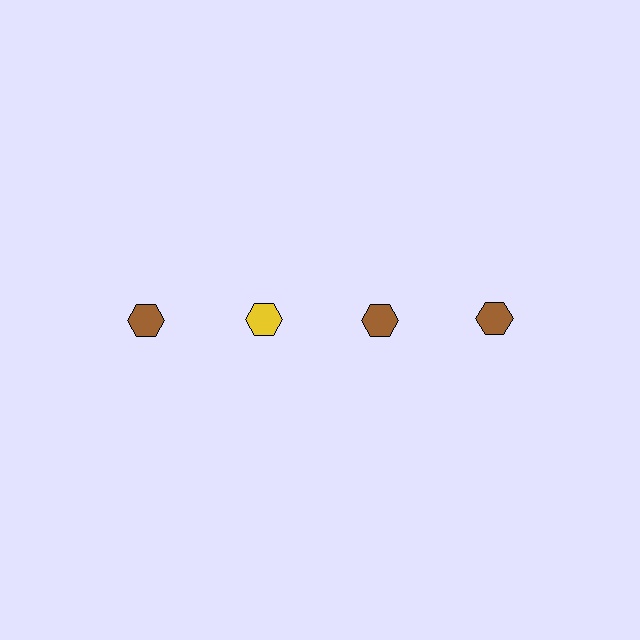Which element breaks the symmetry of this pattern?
The yellow hexagon in the top row, second from left column breaks the symmetry. All other shapes are brown hexagons.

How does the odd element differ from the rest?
It has a different color: yellow instead of brown.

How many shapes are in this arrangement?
There are 4 shapes arranged in a grid pattern.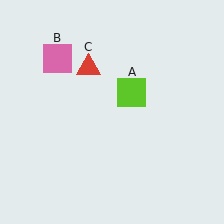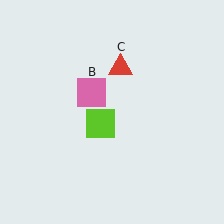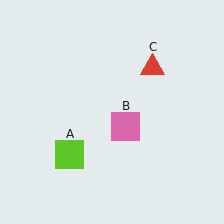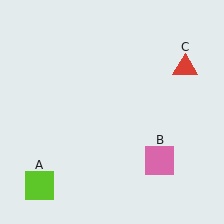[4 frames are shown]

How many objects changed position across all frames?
3 objects changed position: lime square (object A), pink square (object B), red triangle (object C).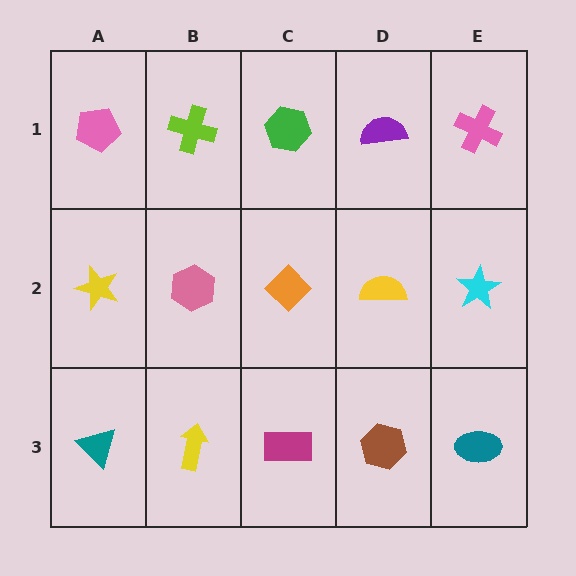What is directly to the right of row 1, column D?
A pink cross.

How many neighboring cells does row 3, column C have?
3.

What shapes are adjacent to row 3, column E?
A cyan star (row 2, column E), a brown hexagon (row 3, column D).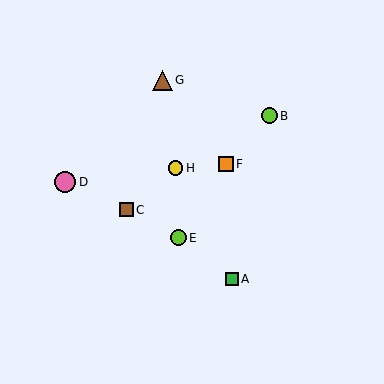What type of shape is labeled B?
Shape B is a lime circle.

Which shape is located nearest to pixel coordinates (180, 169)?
The yellow circle (labeled H) at (175, 168) is nearest to that location.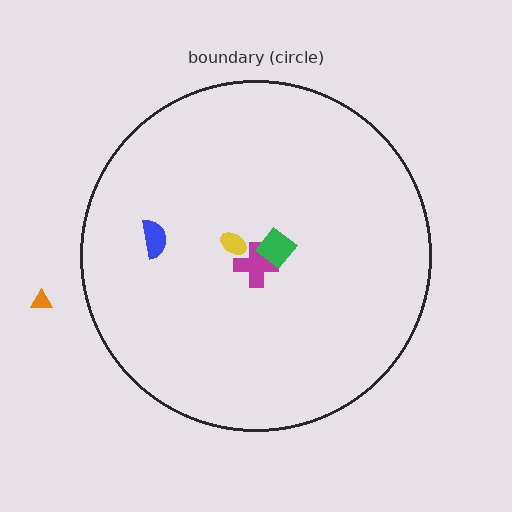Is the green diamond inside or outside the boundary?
Inside.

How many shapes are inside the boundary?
4 inside, 1 outside.